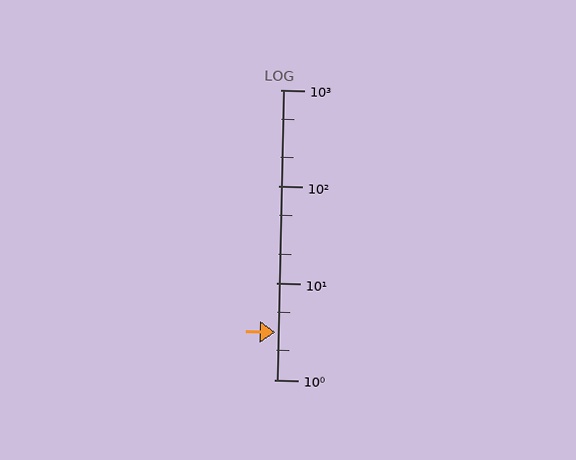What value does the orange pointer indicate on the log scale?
The pointer indicates approximately 3.1.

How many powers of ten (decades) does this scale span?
The scale spans 3 decades, from 1 to 1000.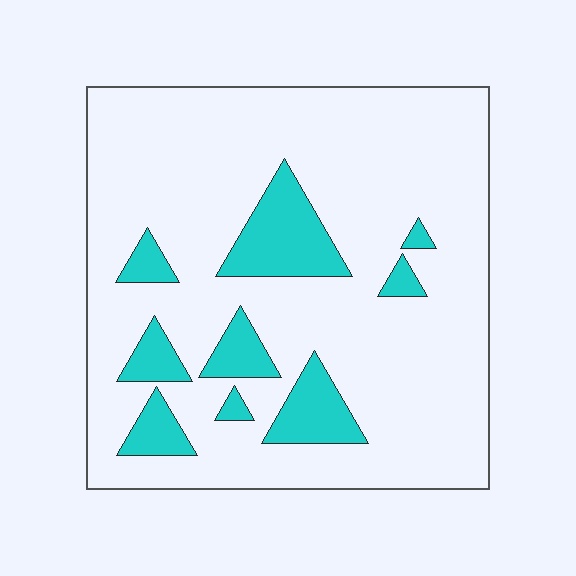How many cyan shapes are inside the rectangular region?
9.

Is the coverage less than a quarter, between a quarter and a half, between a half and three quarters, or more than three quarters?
Less than a quarter.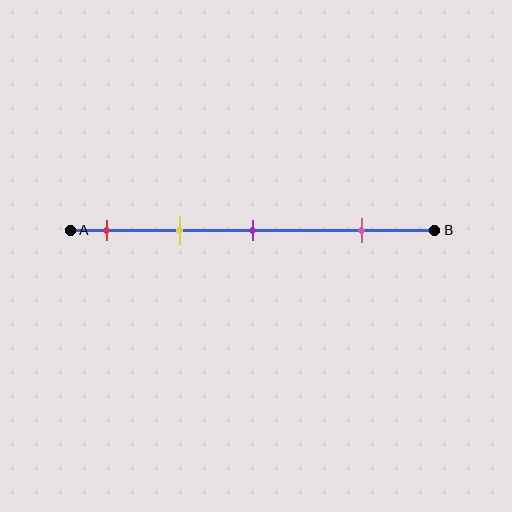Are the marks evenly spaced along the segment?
No, the marks are not evenly spaced.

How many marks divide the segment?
There are 4 marks dividing the segment.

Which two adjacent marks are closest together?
The red and yellow marks are the closest adjacent pair.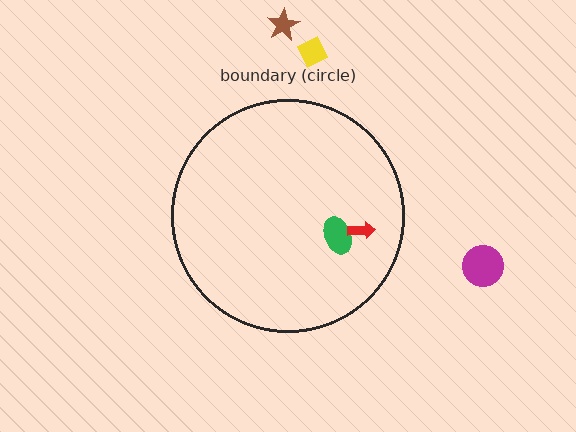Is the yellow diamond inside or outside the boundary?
Outside.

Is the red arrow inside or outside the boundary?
Inside.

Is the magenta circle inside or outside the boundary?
Outside.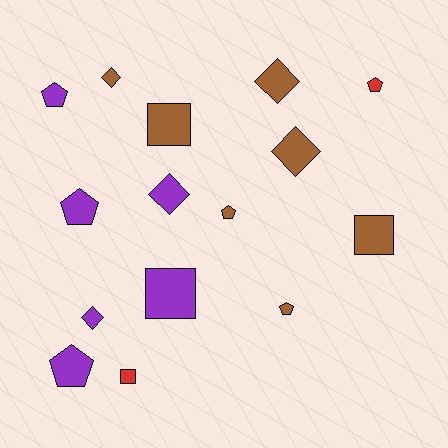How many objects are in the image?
There are 15 objects.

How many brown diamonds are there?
There are 3 brown diamonds.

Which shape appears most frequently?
Pentagon, with 6 objects.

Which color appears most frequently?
Brown, with 7 objects.